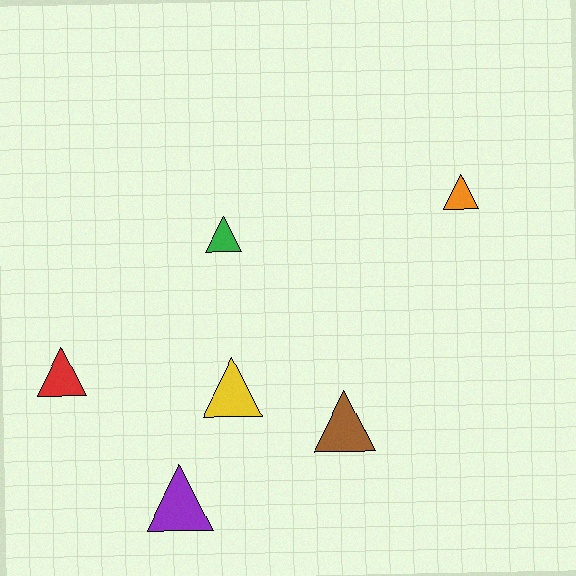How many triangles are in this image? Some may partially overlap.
There are 6 triangles.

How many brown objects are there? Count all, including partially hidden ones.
There is 1 brown object.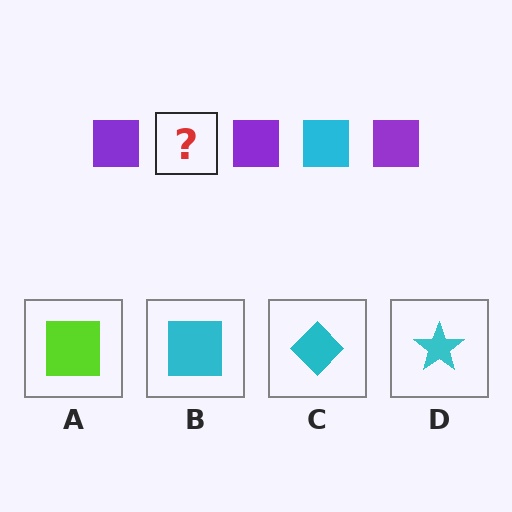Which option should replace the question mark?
Option B.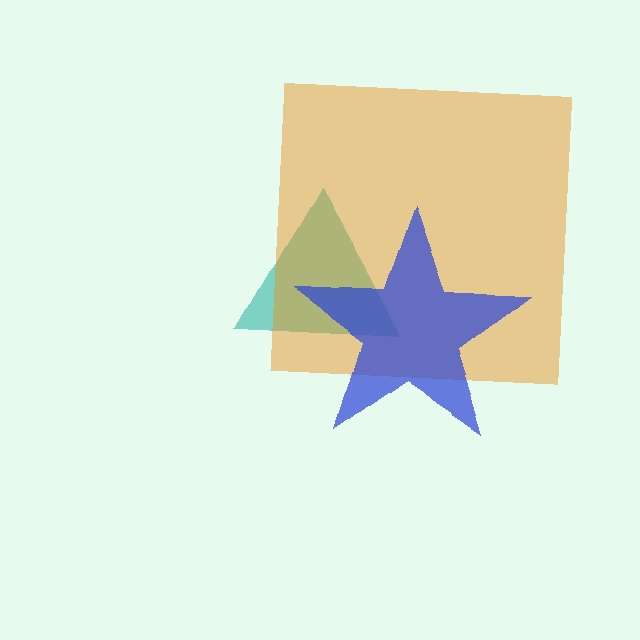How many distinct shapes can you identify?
There are 3 distinct shapes: a teal triangle, an orange square, a blue star.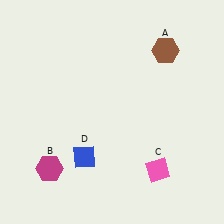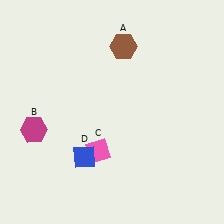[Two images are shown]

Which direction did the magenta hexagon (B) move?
The magenta hexagon (B) moved up.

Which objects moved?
The objects that moved are: the brown hexagon (A), the magenta hexagon (B), the pink diamond (C).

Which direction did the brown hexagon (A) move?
The brown hexagon (A) moved left.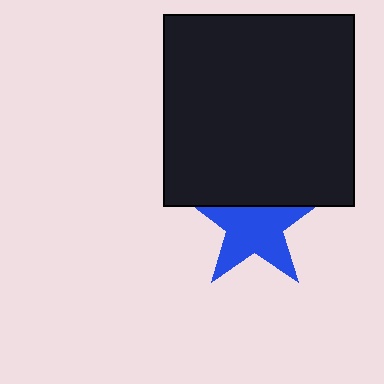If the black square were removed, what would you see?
You would see the complete blue star.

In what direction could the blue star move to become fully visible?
The blue star could move down. That would shift it out from behind the black square entirely.